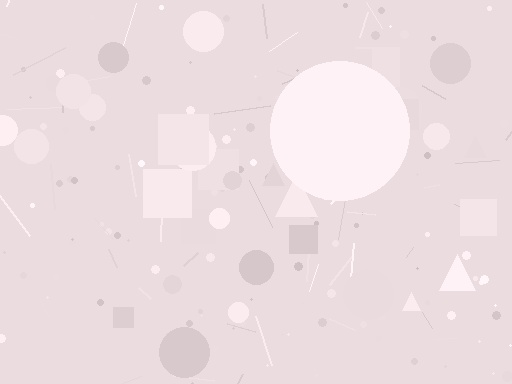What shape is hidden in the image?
A circle is hidden in the image.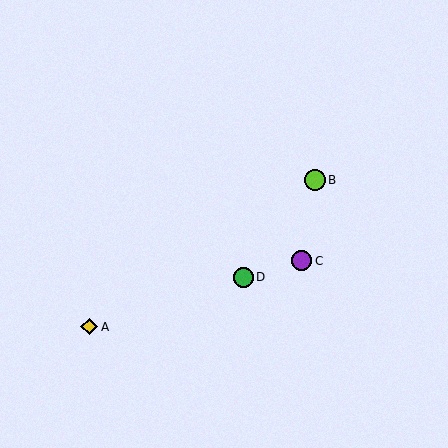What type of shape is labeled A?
Shape A is a yellow diamond.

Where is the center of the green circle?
The center of the green circle is at (243, 277).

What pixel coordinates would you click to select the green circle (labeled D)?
Click at (243, 277) to select the green circle D.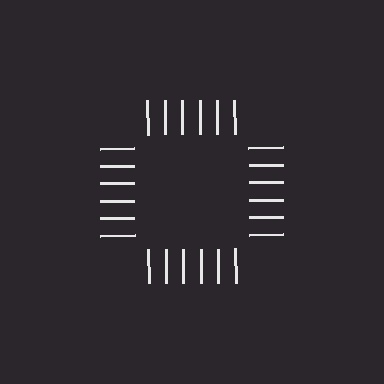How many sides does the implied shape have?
4 sides — the line-ends trace a square.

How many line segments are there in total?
24 — 6 along each of the 4 edges.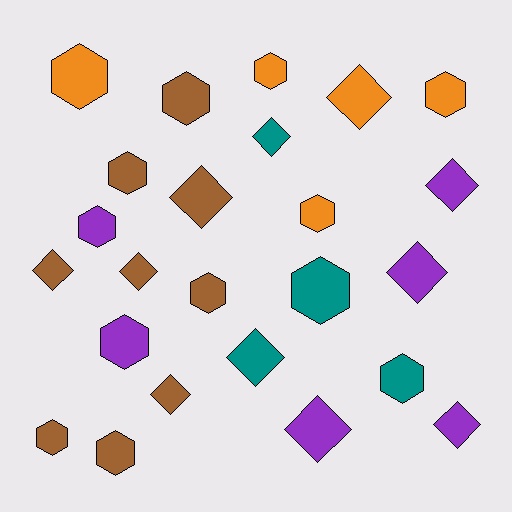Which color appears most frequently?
Brown, with 9 objects.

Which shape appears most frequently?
Hexagon, with 13 objects.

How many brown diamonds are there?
There are 4 brown diamonds.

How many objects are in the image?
There are 24 objects.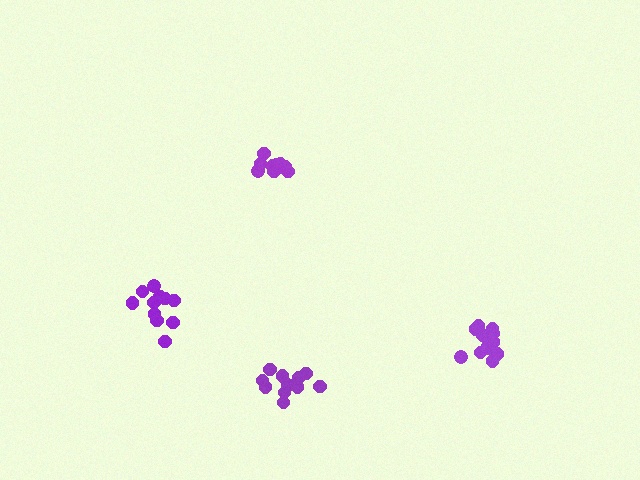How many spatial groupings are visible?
There are 4 spatial groupings.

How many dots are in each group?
Group 1: 14 dots, Group 2: 9 dots, Group 3: 11 dots, Group 4: 11 dots (45 total).